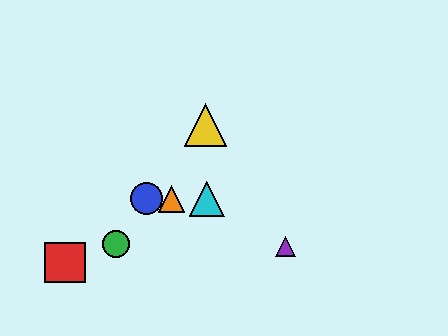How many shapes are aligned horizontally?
3 shapes (the blue circle, the orange triangle, the cyan triangle) are aligned horizontally.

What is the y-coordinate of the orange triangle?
The orange triangle is at y≈199.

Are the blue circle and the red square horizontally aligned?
No, the blue circle is at y≈199 and the red square is at y≈262.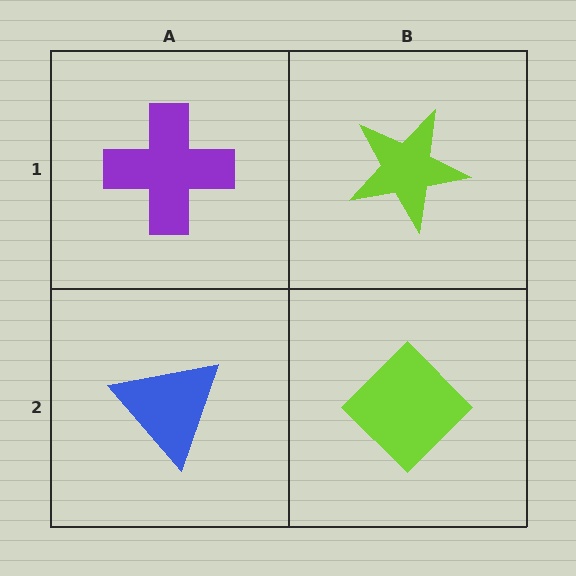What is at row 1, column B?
A lime star.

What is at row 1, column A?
A purple cross.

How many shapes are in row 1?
2 shapes.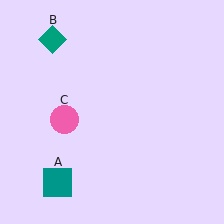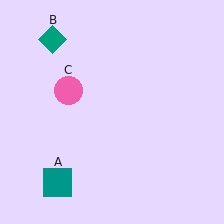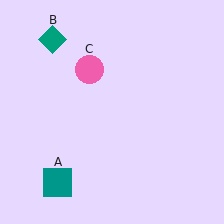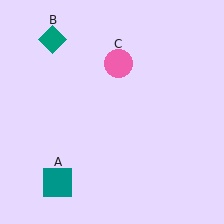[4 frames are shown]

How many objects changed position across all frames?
1 object changed position: pink circle (object C).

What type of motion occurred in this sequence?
The pink circle (object C) rotated clockwise around the center of the scene.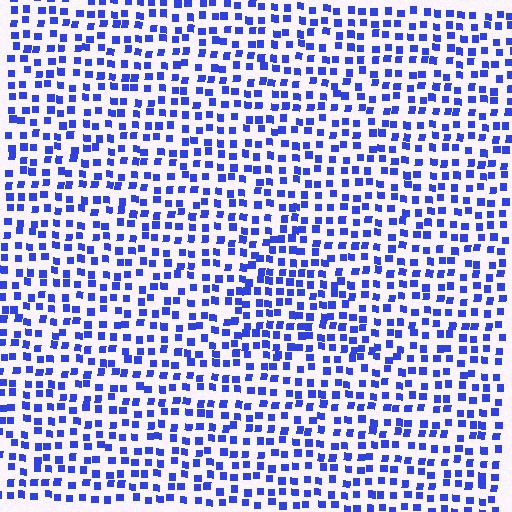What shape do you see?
I see a triangle.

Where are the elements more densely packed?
The elements are more densely packed inside the triangle boundary.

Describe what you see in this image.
The image contains small blue elements arranged at two different densities. A triangle-shaped region is visible where the elements are more densely packed than the surrounding area.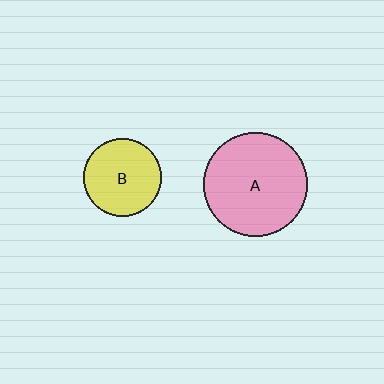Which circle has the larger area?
Circle A (pink).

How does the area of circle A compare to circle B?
Approximately 1.8 times.